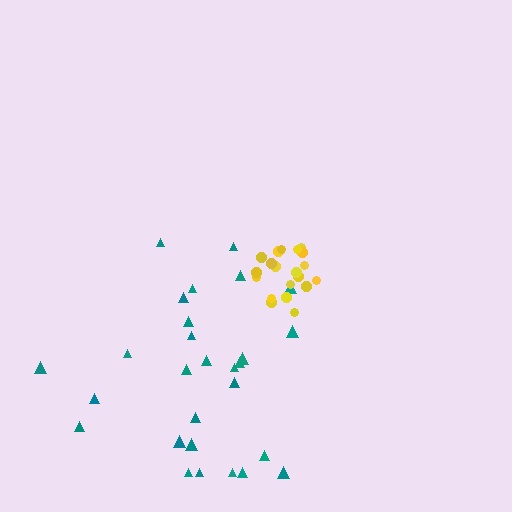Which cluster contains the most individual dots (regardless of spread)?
Teal (28).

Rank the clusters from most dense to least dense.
yellow, teal.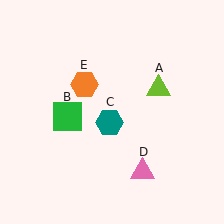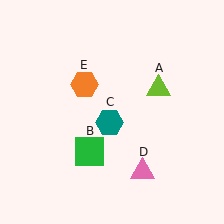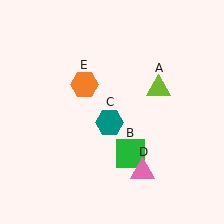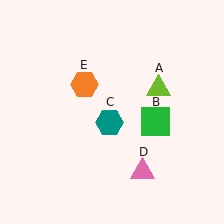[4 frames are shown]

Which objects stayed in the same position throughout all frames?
Lime triangle (object A) and teal hexagon (object C) and pink triangle (object D) and orange hexagon (object E) remained stationary.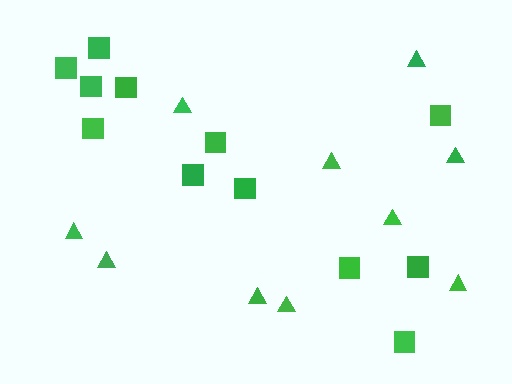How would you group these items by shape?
There are 2 groups: one group of triangles (10) and one group of squares (12).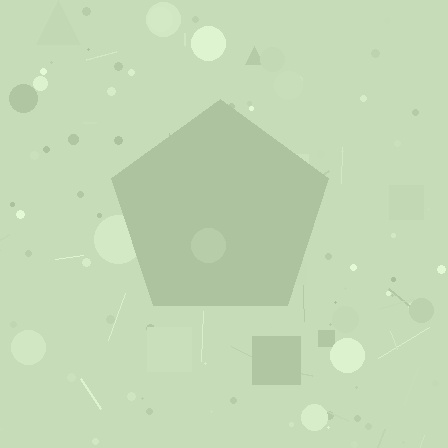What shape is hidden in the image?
A pentagon is hidden in the image.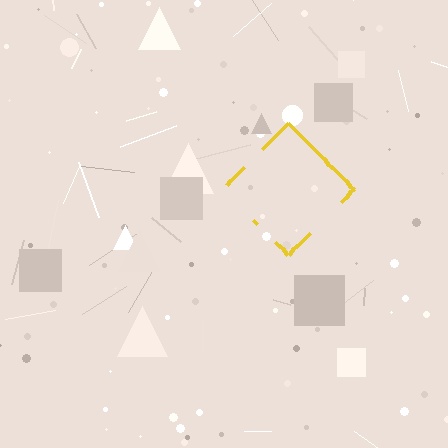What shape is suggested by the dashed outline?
The dashed outline suggests a diamond.